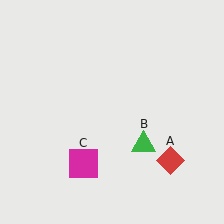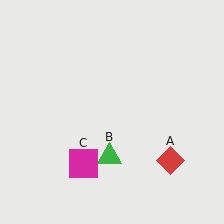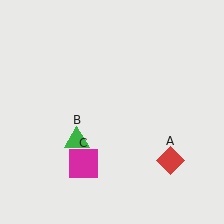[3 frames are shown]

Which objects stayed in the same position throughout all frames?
Red diamond (object A) and magenta square (object C) remained stationary.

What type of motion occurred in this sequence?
The green triangle (object B) rotated clockwise around the center of the scene.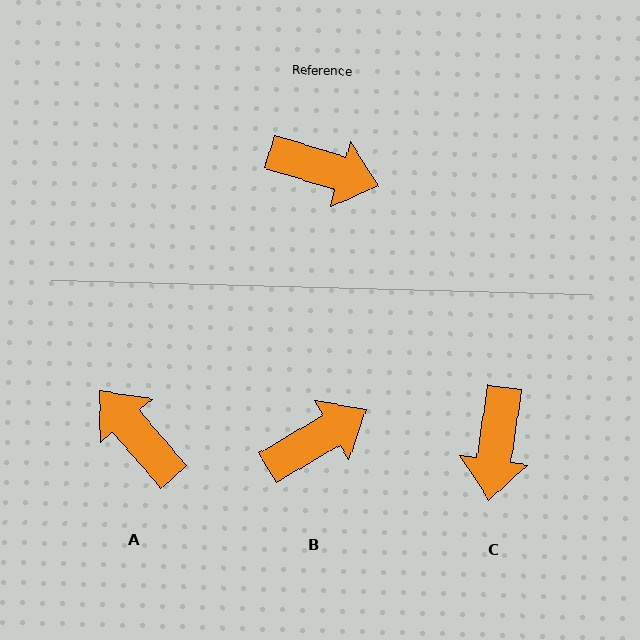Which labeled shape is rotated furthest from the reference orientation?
A, about 148 degrees away.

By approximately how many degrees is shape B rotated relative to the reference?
Approximately 48 degrees counter-clockwise.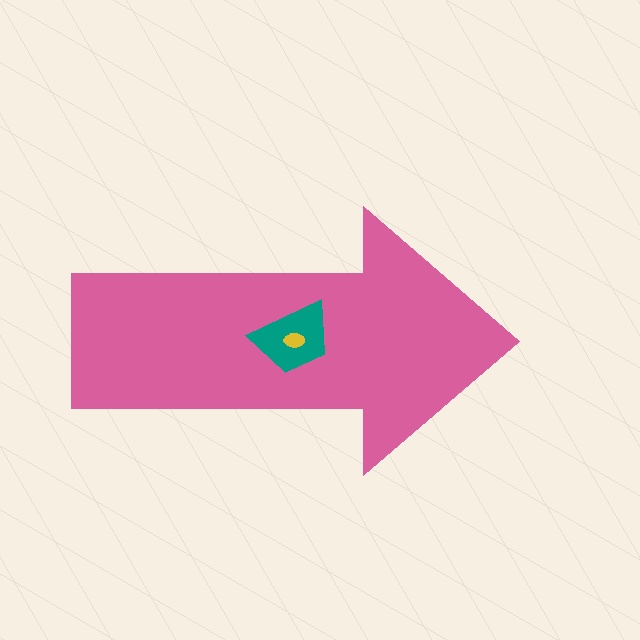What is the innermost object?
The yellow ellipse.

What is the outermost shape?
The pink arrow.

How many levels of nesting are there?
3.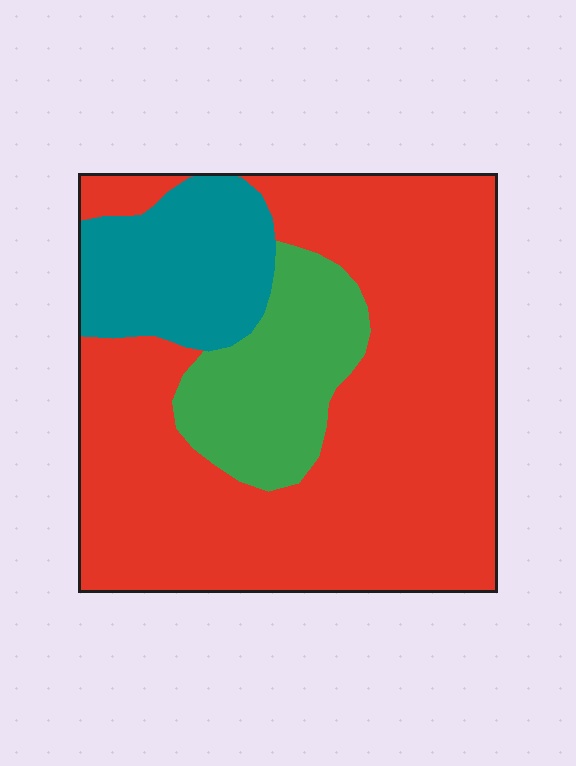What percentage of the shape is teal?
Teal covers 16% of the shape.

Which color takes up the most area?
Red, at roughly 70%.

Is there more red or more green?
Red.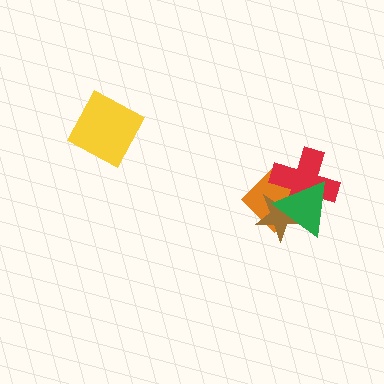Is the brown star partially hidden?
Yes, it is partially covered by another shape.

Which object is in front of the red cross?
The green triangle is in front of the red cross.